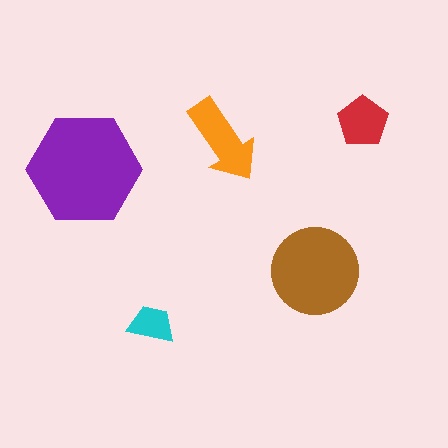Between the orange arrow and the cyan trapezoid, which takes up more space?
The orange arrow.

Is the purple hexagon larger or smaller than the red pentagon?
Larger.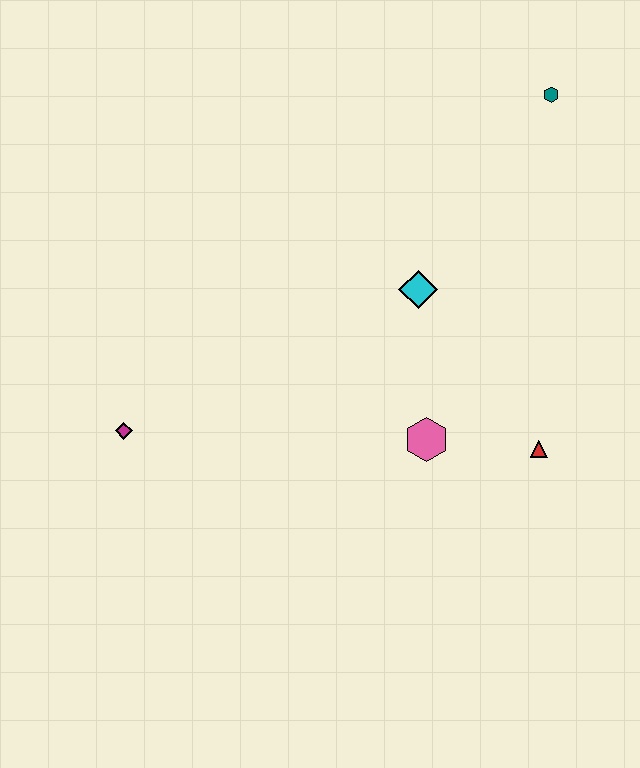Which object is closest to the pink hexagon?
The red triangle is closest to the pink hexagon.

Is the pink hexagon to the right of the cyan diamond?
Yes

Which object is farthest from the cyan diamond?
The magenta diamond is farthest from the cyan diamond.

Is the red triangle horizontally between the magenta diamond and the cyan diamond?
No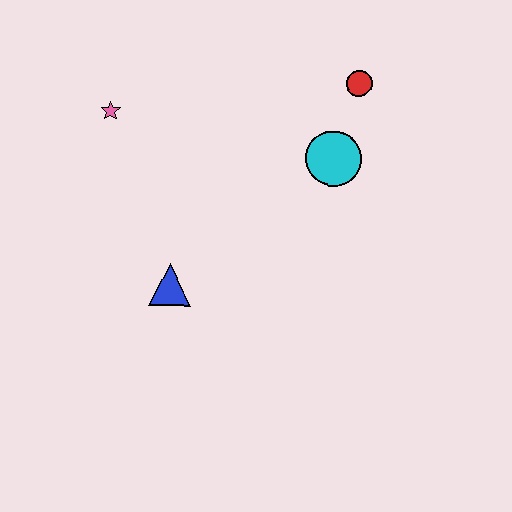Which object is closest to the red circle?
The cyan circle is closest to the red circle.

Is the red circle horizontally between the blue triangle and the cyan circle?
No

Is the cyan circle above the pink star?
No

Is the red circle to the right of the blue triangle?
Yes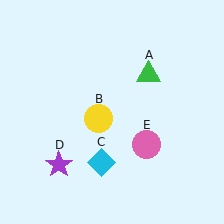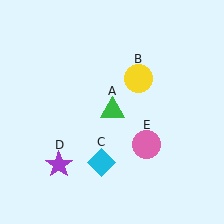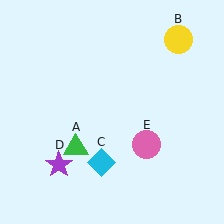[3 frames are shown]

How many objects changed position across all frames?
2 objects changed position: green triangle (object A), yellow circle (object B).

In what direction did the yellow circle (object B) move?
The yellow circle (object B) moved up and to the right.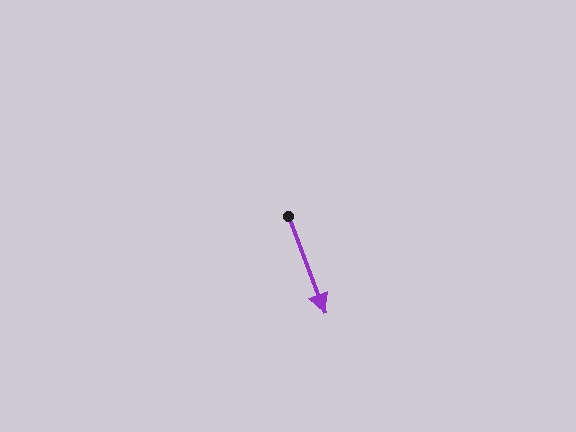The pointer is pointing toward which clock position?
Roughly 5 o'clock.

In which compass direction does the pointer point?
South.